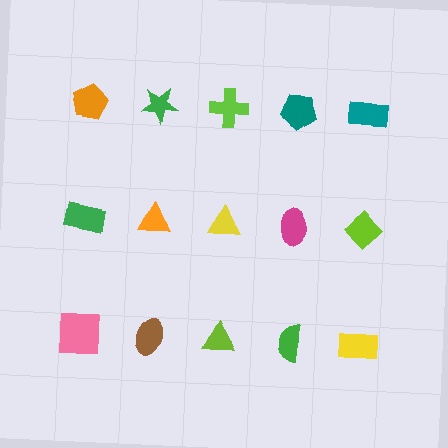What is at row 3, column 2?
A brown ellipse.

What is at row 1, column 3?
A lime cross.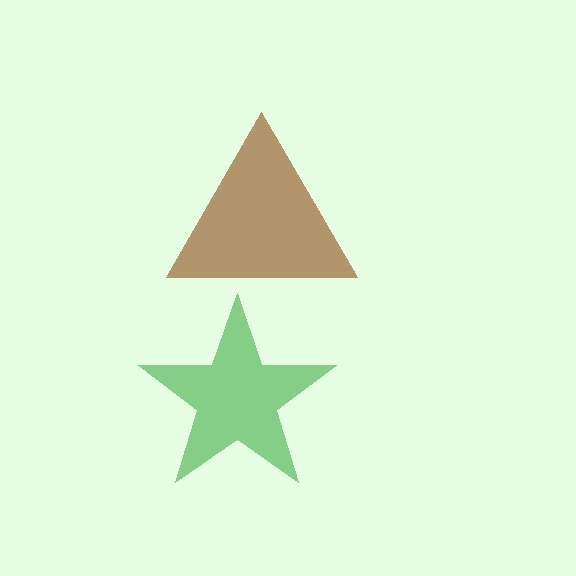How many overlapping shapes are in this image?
There are 2 overlapping shapes in the image.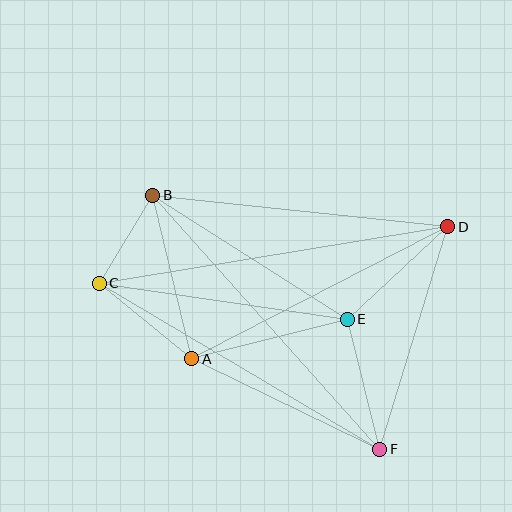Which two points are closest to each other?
Points B and C are closest to each other.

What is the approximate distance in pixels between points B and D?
The distance between B and D is approximately 297 pixels.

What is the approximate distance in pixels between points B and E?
The distance between B and E is approximately 231 pixels.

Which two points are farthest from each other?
Points C and D are farthest from each other.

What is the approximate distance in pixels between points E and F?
The distance between E and F is approximately 134 pixels.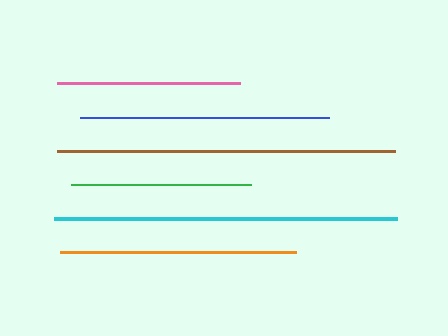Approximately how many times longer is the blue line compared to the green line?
The blue line is approximately 1.4 times the length of the green line.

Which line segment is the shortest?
The green line is the shortest at approximately 179 pixels.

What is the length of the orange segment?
The orange segment is approximately 236 pixels long.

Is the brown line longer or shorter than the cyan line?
The cyan line is longer than the brown line.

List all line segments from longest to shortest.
From longest to shortest: cyan, brown, blue, orange, pink, green.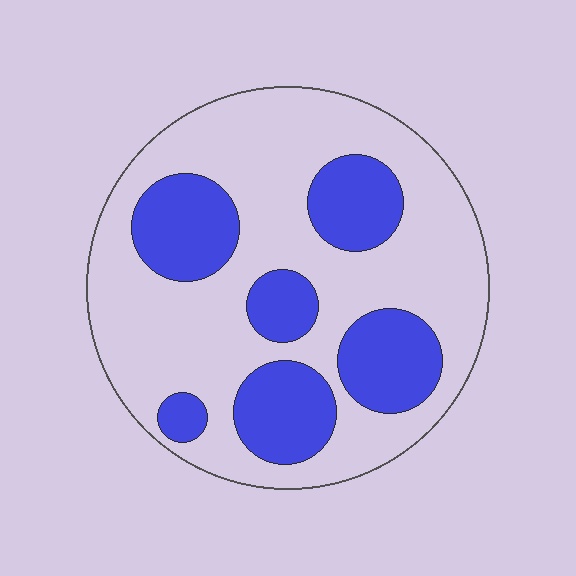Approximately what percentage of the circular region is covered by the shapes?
Approximately 30%.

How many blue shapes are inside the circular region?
6.